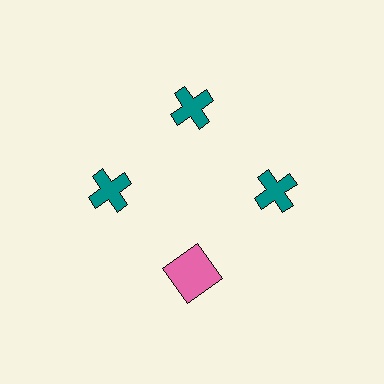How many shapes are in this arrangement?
There are 4 shapes arranged in a ring pattern.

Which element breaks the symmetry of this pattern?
The pink square at roughly the 6 o'clock position breaks the symmetry. All other shapes are teal crosses.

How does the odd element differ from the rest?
It differs in both color (pink instead of teal) and shape (square instead of cross).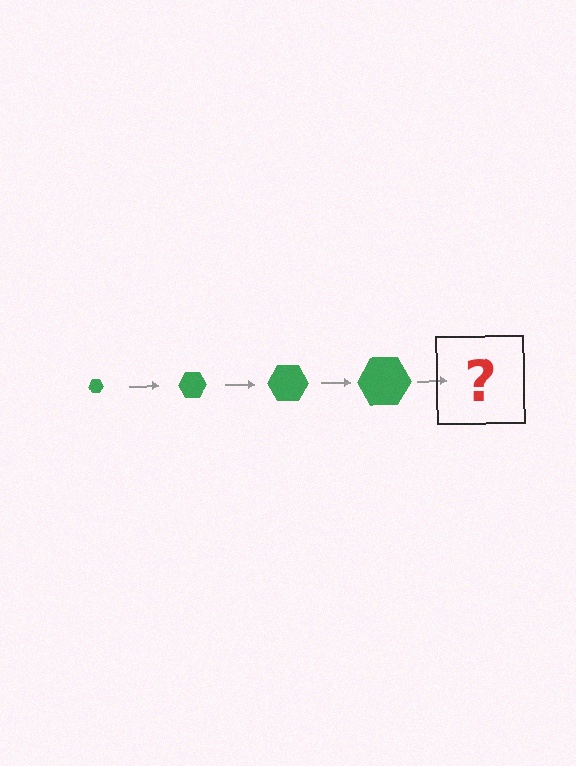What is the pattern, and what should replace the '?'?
The pattern is that the hexagon gets progressively larger each step. The '?' should be a green hexagon, larger than the previous one.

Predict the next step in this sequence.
The next step is a green hexagon, larger than the previous one.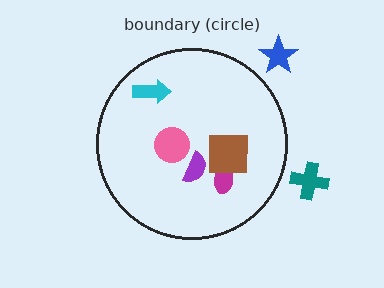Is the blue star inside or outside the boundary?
Outside.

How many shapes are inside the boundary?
5 inside, 2 outside.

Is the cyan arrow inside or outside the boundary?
Inside.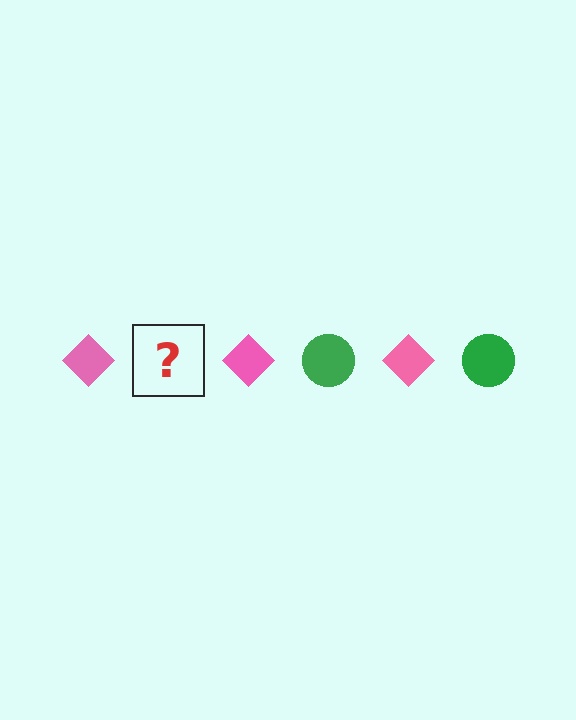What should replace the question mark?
The question mark should be replaced with a green circle.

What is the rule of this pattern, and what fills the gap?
The rule is that the pattern alternates between pink diamond and green circle. The gap should be filled with a green circle.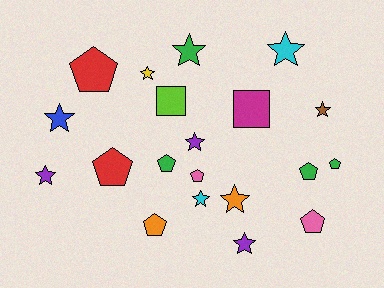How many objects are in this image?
There are 20 objects.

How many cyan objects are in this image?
There are 2 cyan objects.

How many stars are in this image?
There are 10 stars.